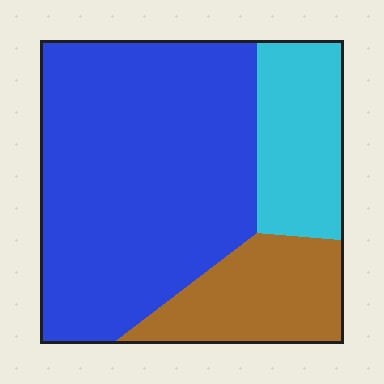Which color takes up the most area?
Blue, at roughly 65%.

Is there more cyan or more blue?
Blue.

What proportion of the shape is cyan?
Cyan takes up less than a quarter of the shape.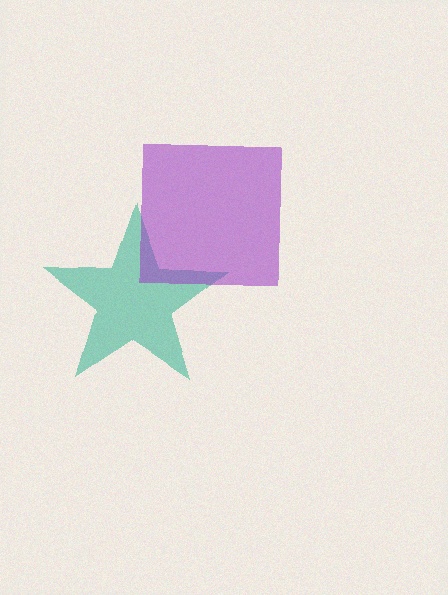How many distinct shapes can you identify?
There are 2 distinct shapes: a teal star, a purple square.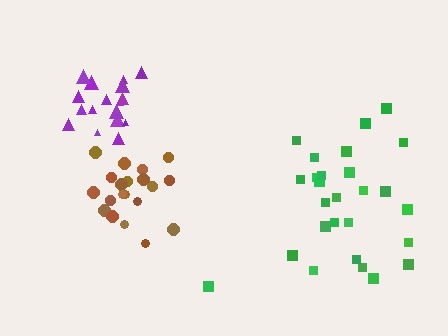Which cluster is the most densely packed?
Brown.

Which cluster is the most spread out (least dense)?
Green.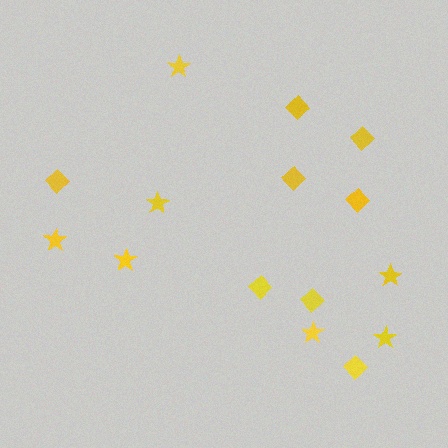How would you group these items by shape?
There are 2 groups: one group of stars (7) and one group of diamonds (8).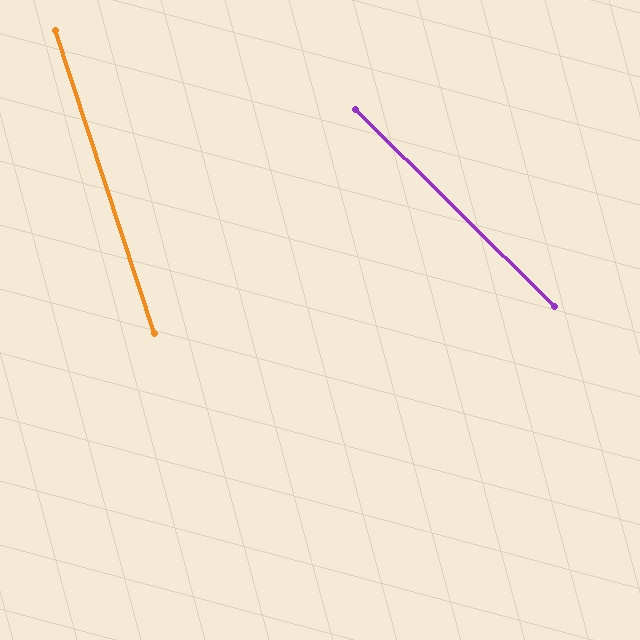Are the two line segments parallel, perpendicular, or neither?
Neither parallel nor perpendicular — they differ by about 27°.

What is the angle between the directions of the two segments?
Approximately 27 degrees.